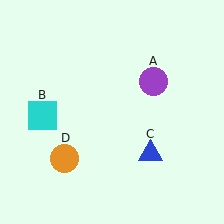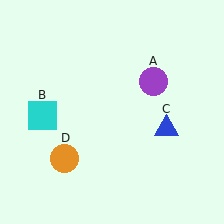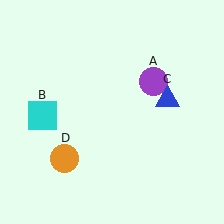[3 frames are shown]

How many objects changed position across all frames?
1 object changed position: blue triangle (object C).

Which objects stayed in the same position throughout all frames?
Purple circle (object A) and cyan square (object B) and orange circle (object D) remained stationary.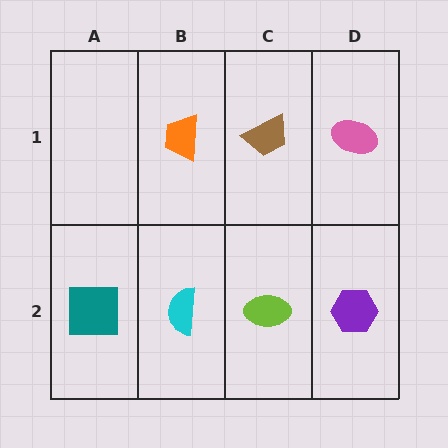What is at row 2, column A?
A teal square.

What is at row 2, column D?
A purple hexagon.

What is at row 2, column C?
A lime ellipse.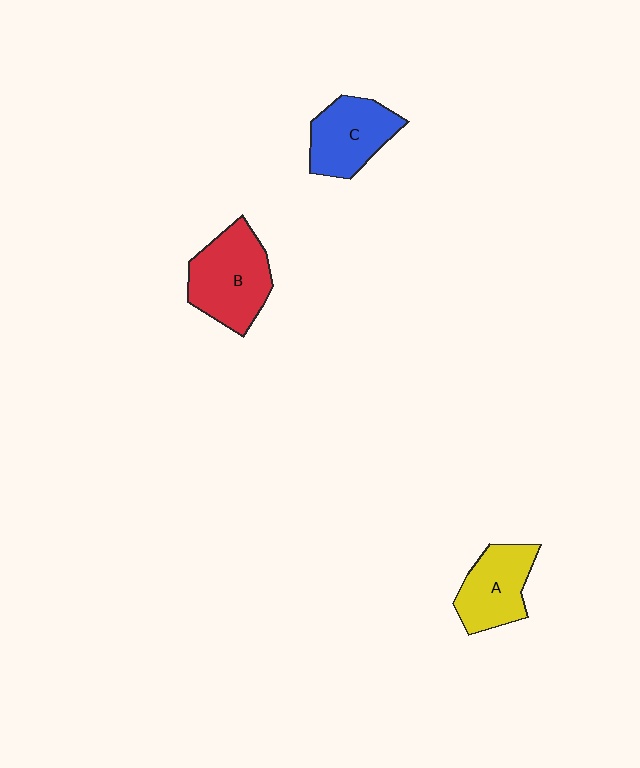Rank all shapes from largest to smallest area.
From largest to smallest: B (red), C (blue), A (yellow).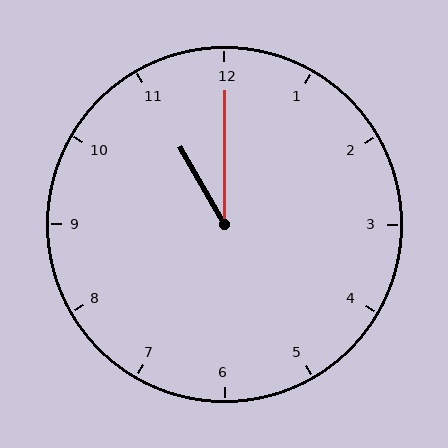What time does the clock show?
11:00.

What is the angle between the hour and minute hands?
Approximately 30 degrees.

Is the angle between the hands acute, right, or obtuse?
It is acute.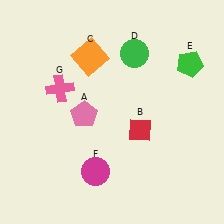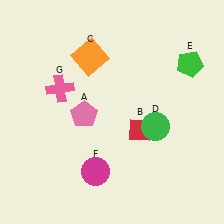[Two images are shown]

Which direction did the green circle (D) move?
The green circle (D) moved down.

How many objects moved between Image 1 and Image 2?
1 object moved between the two images.